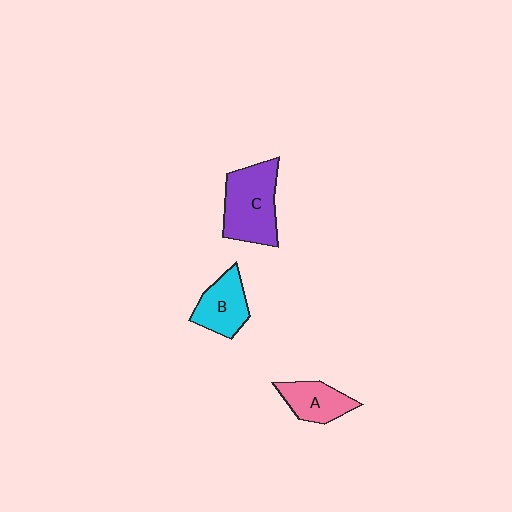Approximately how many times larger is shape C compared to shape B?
Approximately 1.5 times.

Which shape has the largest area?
Shape C (purple).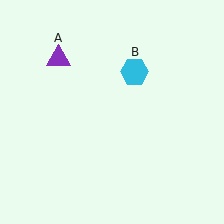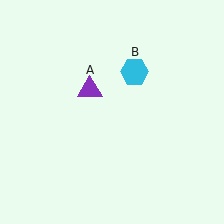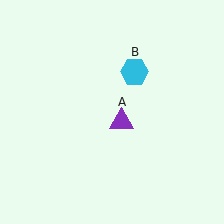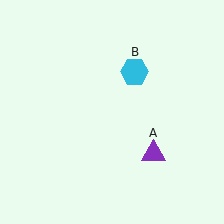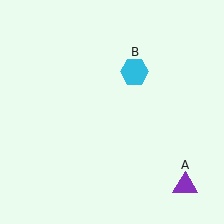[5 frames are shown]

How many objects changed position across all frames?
1 object changed position: purple triangle (object A).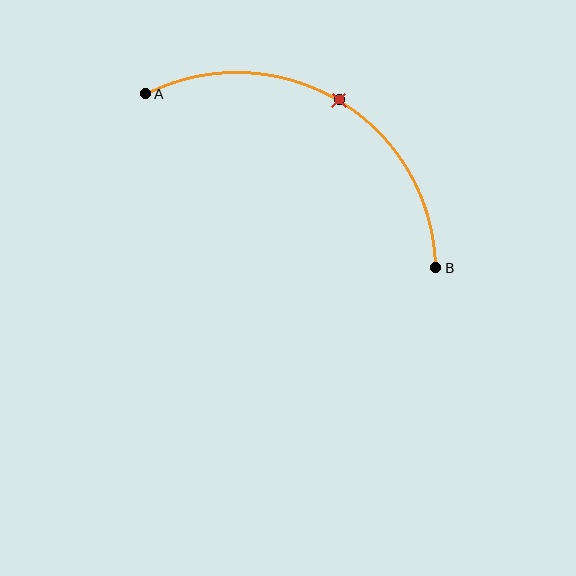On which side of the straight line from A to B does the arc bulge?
The arc bulges above the straight line connecting A and B.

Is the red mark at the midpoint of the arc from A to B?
Yes. The red mark lies on the arc at equal arc-length from both A and B — it is the arc midpoint.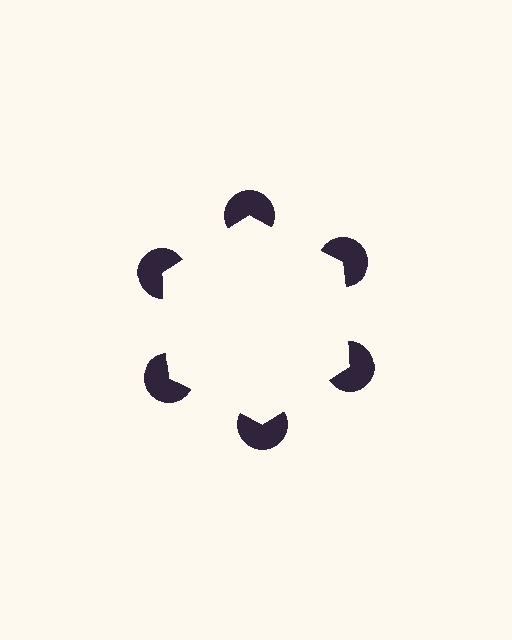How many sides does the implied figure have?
6 sides.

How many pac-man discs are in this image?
There are 6 — one at each vertex of the illusory hexagon.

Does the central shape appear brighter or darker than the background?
It typically appears slightly brighter than the background, even though no actual brightness change is drawn.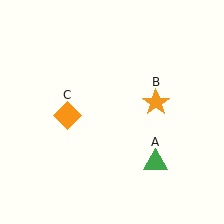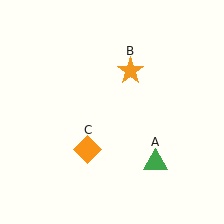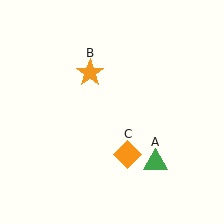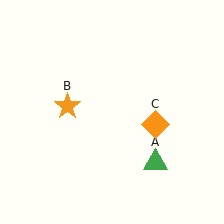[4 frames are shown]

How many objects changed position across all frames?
2 objects changed position: orange star (object B), orange diamond (object C).